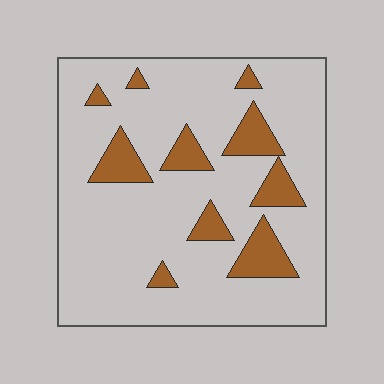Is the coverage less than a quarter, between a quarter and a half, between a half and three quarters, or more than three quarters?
Less than a quarter.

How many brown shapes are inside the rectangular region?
10.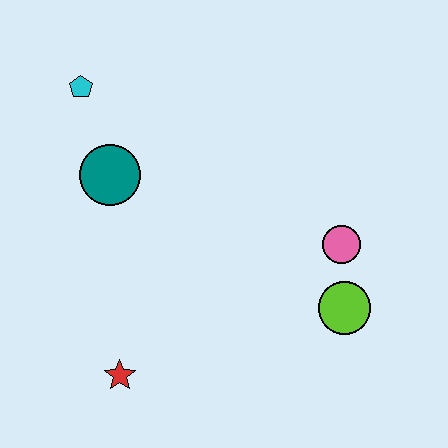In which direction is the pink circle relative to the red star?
The pink circle is to the right of the red star.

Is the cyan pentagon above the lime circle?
Yes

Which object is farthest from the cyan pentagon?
The lime circle is farthest from the cyan pentagon.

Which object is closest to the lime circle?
The pink circle is closest to the lime circle.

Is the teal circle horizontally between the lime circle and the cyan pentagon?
Yes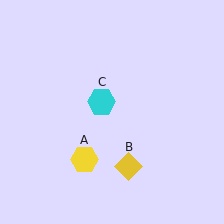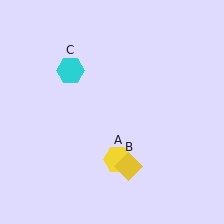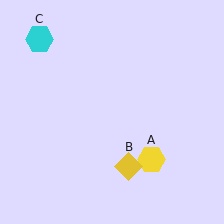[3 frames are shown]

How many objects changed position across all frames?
2 objects changed position: yellow hexagon (object A), cyan hexagon (object C).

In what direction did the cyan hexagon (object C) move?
The cyan hexagon (object C) moved up and to the left.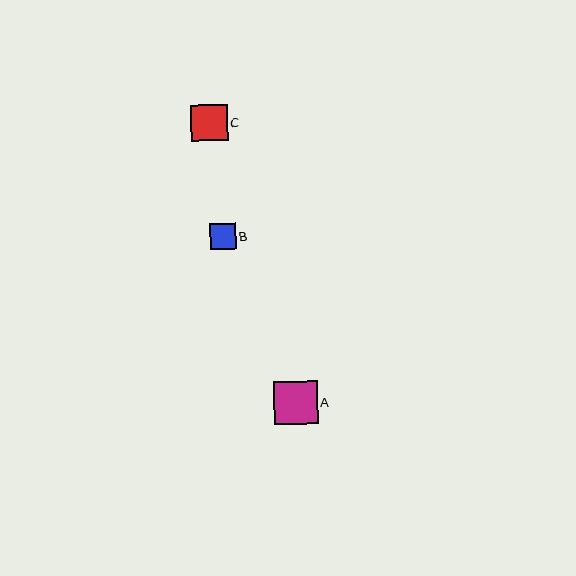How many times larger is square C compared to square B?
Square C is approximately 1.4 times the size of square B.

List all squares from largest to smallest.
From largest to smallest: A, C, B.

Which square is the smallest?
Square B is the smallest with a size of approximately 26 pixels.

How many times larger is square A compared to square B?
Square A is approximately 1.7 times the size of square B.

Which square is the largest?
Square A is the largest with a size of approximately 43 pixels.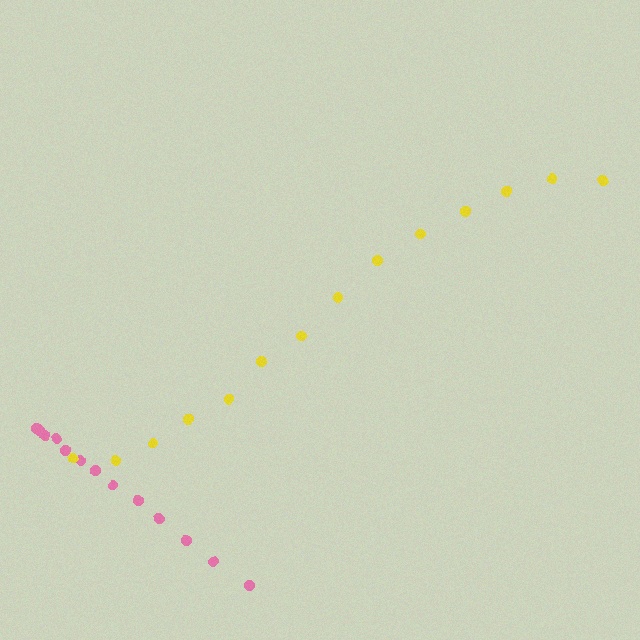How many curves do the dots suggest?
There are 2 distinct paths.